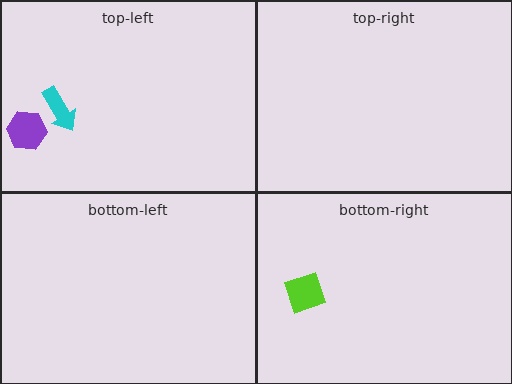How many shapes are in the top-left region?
2.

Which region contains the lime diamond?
The bottom-right region.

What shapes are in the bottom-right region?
The lime diamond.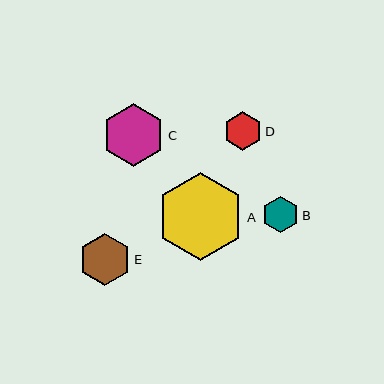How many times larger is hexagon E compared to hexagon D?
Hexagon E is approximately 1.3 times the size of hexagon D.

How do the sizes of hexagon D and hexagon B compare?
Hexagon D and hexagon B are approximately the same size.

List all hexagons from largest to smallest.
From largest to smallest: A, C, E, D, B.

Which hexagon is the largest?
Hexagon A is the largest with a size of approximately 88 pixels.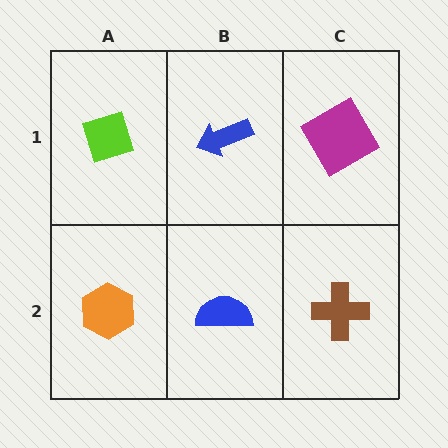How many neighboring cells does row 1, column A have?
2.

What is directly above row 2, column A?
A lime diamond.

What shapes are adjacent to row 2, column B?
A blue arrow (row 1, column B), an orange hexagon (row 2, column A), a brown cross (row 2, column C).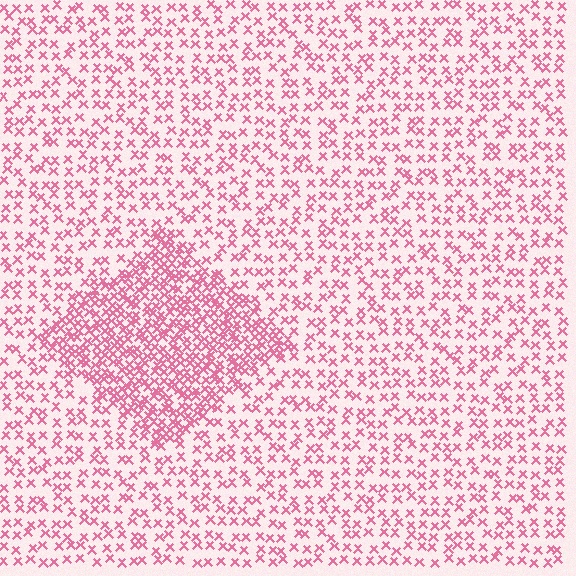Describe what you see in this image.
The image contains small pink elements arranged at two different densities. A diamond-shaped region is visible where the elements are more densely packed than the surrounding area.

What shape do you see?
I see a diamond.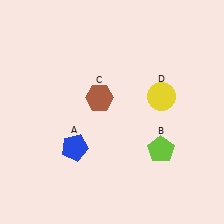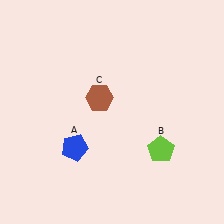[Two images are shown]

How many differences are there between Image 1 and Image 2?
There is 1 difference between the two images.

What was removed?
The yellow circle (D) was removed in Image 2.